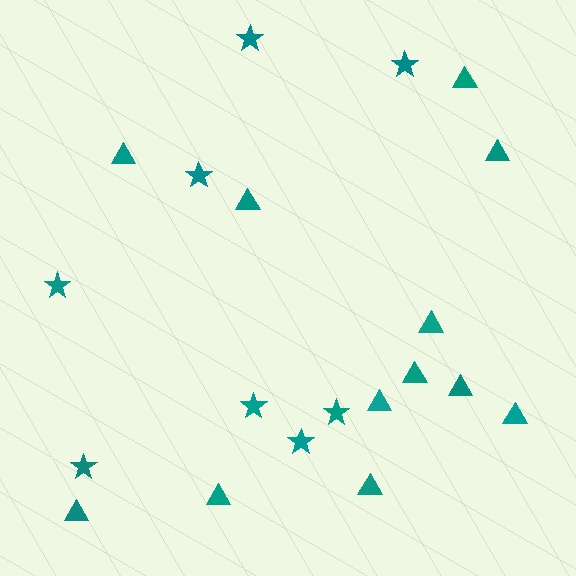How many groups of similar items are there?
There are 2 groups: one group of stars (8) and one group of triangles (12).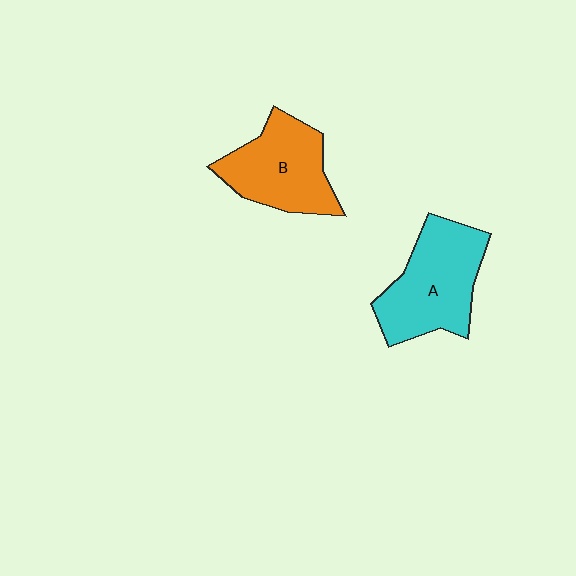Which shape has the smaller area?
Shape B (orange).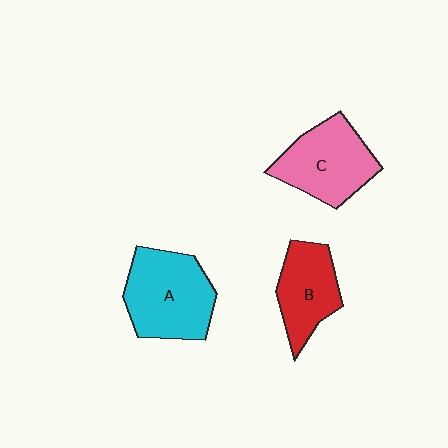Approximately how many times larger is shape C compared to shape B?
Approximately 1.2 times.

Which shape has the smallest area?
Shape B (red).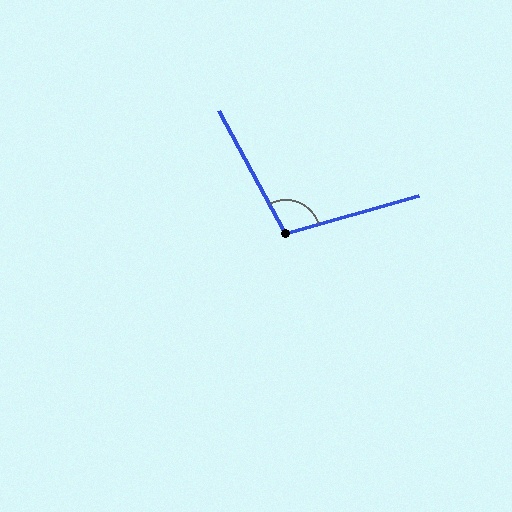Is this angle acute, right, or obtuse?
It is obtuse.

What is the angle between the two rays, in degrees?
Approximately 102 degrees.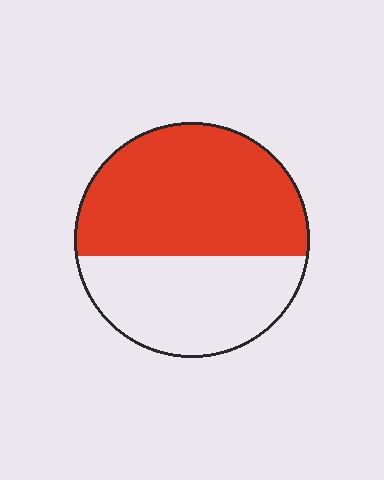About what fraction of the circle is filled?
About three fifths (3/5).